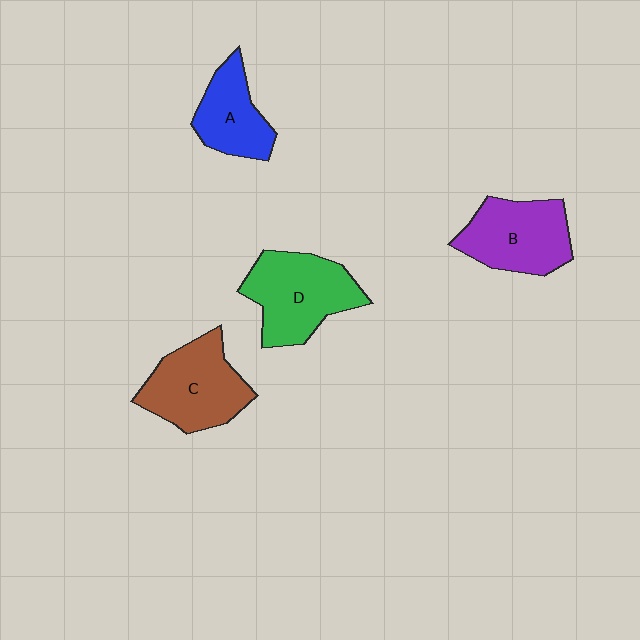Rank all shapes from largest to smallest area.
From largest to smallest: D (green), C (brown), B (purple), A (blue).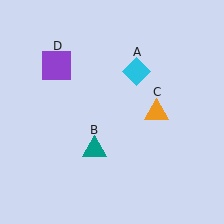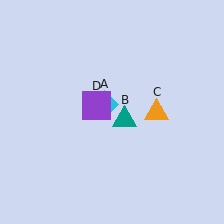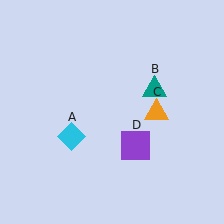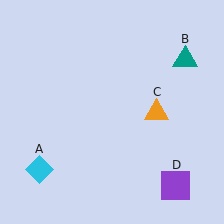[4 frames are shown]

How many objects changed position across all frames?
3 objects changed position: cyan diamond (object A), teal triangle (object B), purple square (object D).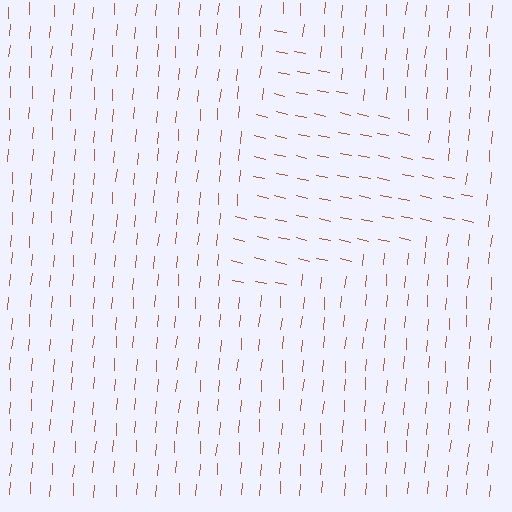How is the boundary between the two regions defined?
The boundary is defined purely by a change in line orientation (approximately 81 degrees difference). All lines are the same color and thickness.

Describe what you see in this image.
The image is filled with small brown line segments. A triangle region in the image has lines oriented differently from the surrounding lines, creating a visible texture boundary.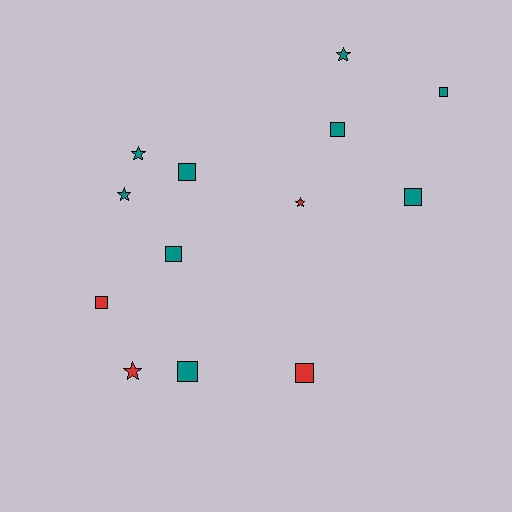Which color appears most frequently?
Teal, with 9 objects.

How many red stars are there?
There are 2 red stars.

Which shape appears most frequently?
Square, with 8 objects.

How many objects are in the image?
There are 13 objects.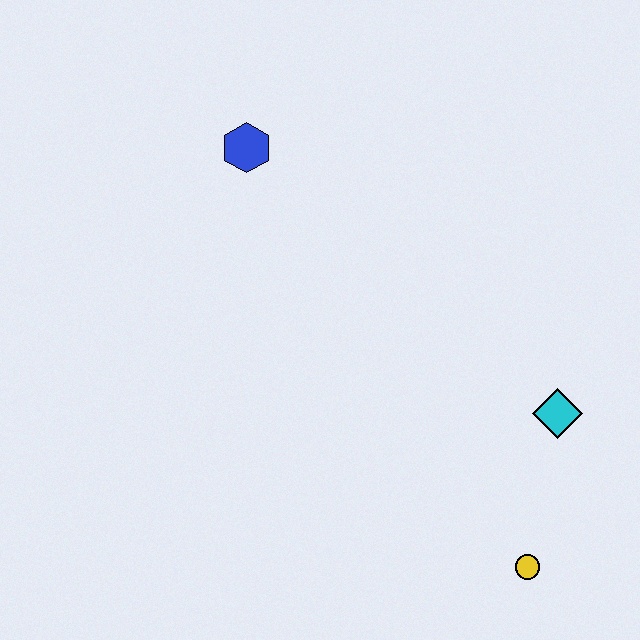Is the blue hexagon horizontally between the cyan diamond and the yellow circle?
No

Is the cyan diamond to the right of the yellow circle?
Yes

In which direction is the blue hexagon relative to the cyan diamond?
The blue hexagon is to the left of the cyan diamond.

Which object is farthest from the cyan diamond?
The blue hexagon is farthest from the cyan diamond.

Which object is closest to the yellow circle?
The cyan diamond is closest to the yellow circle.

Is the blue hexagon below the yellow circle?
No